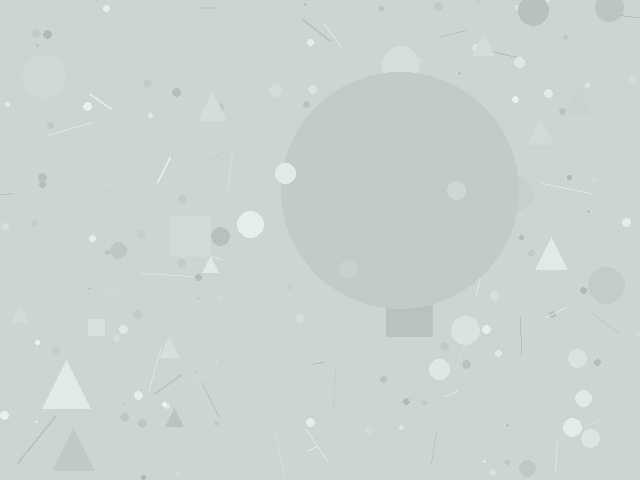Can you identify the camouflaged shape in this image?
The camouflaged shape is a circle.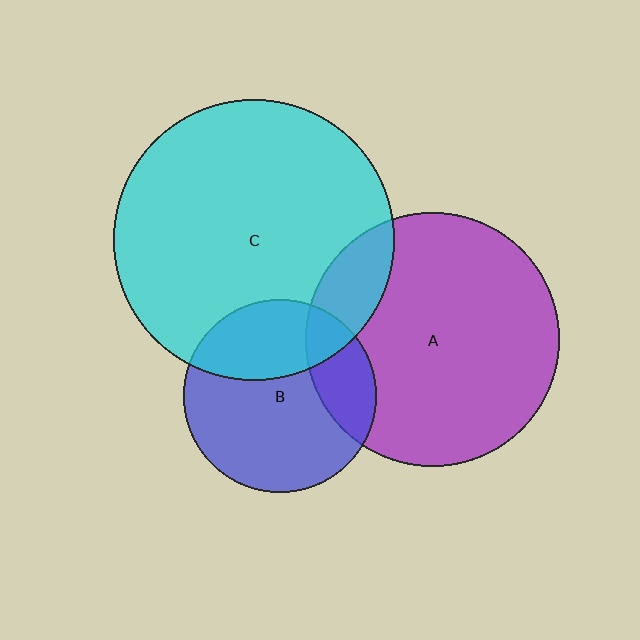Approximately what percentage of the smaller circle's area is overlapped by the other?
Approximately 20%.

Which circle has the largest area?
Circle C (cyan).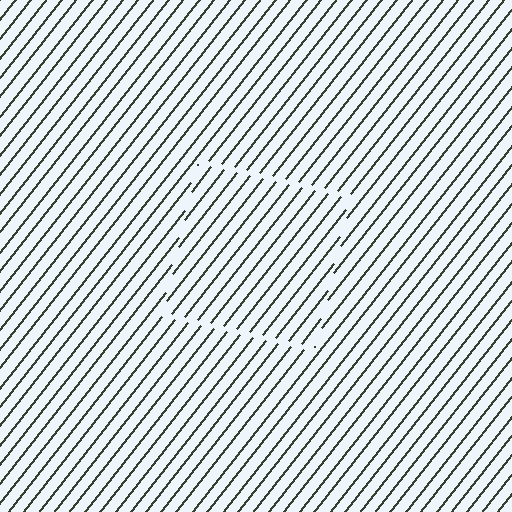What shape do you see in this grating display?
An illusory square. The interior of the shape contains the same grating, shifted by half a period — the contour is defined by the phase discontinuity where line-ends from the inner and outer gratings abut.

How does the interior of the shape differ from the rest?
The interior of the shape contains the same grating, shifted by half a period — the contour is defined by the phase discontinuity where line-ends from the inner and outer gratings abut.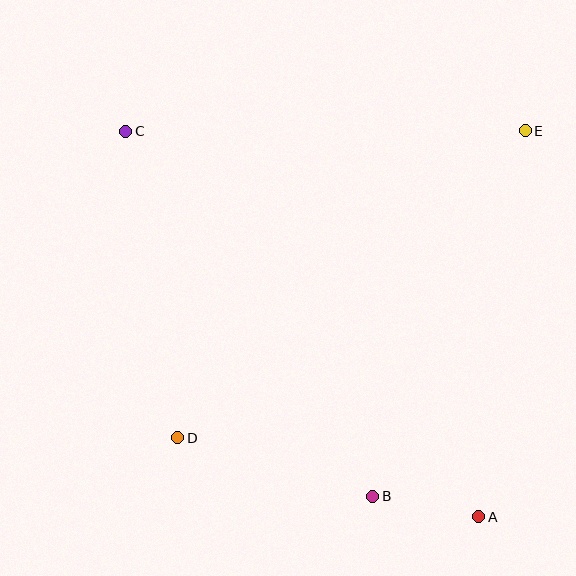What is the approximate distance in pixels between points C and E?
The distance between C and E is approximately 400 pixels.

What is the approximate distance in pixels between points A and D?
The distance between A and D is approximately 312 pixels.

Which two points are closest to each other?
Points A and B are closest to each other.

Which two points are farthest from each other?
Points A and C are farthest from each other.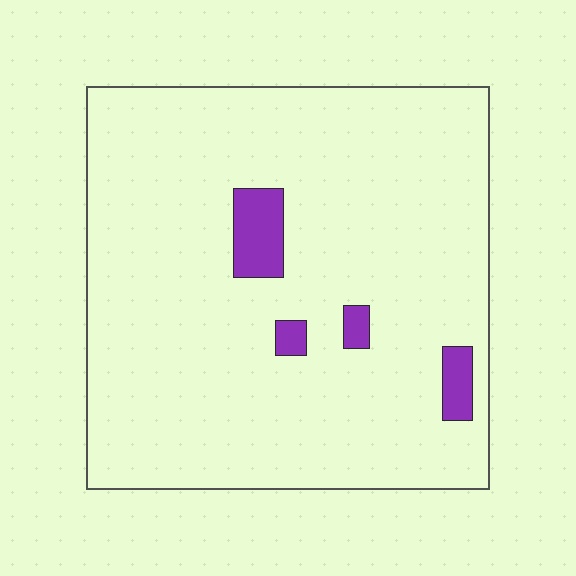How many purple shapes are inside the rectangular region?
4.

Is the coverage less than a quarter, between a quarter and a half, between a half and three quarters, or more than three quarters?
Less than a quarter.